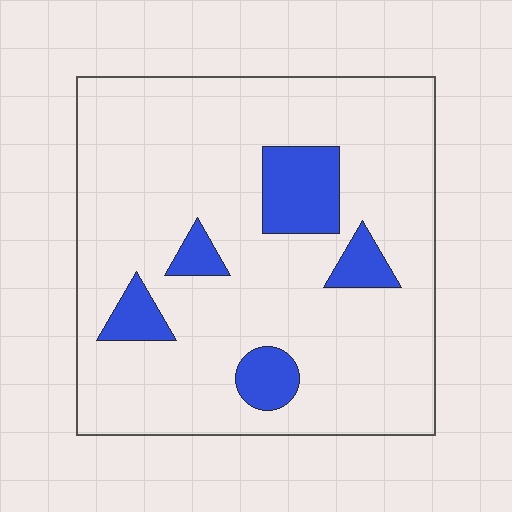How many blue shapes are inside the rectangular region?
5.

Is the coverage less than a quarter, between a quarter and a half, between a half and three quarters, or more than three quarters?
Less than a quarter.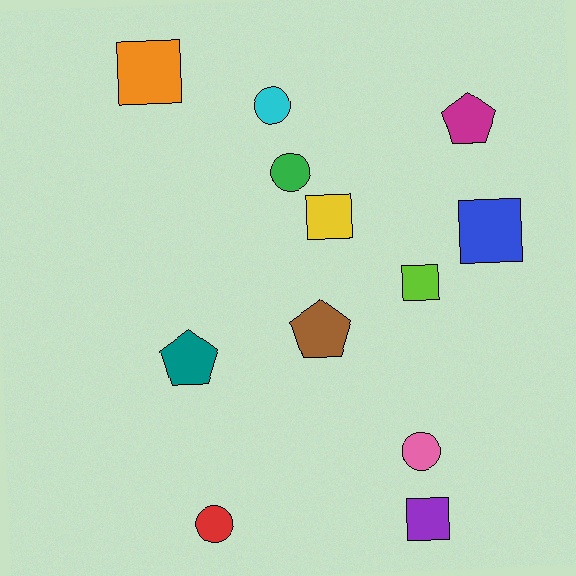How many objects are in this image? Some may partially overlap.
There are 12 objects.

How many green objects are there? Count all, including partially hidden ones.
There is 1 green object.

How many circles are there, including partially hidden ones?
There are 4 circles.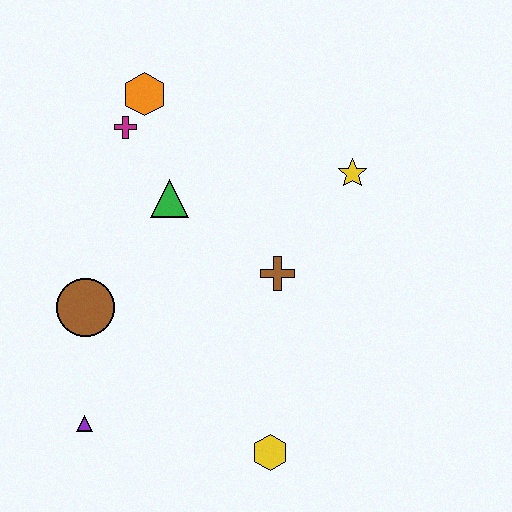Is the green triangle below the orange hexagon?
Yes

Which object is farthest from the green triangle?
The yellow hexagon is farthest from the green triangle.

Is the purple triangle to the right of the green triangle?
No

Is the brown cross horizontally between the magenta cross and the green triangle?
No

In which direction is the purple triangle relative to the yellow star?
The purple triangle is to the left of the yellow star.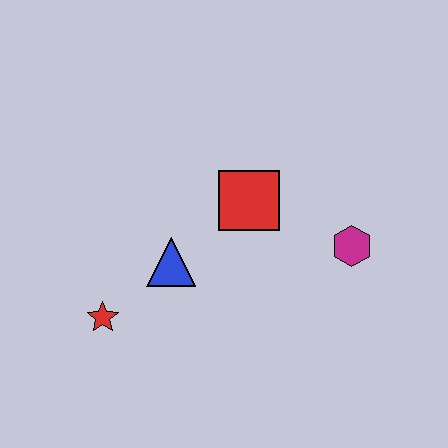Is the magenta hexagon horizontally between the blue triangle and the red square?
No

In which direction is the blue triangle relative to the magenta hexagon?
The blue triangle is to the left of the magenta hexagon.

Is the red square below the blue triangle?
No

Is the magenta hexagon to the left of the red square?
No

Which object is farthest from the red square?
The red star is farthest from the red square.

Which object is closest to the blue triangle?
The red star is closest to the blue triangle.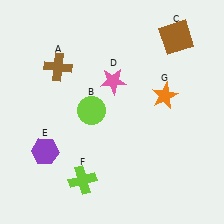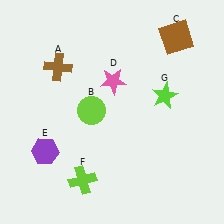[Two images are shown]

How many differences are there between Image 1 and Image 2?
There is 1 difference between the two images.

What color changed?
The star (G) changed from orange in Image 1 to lime in Image 2.